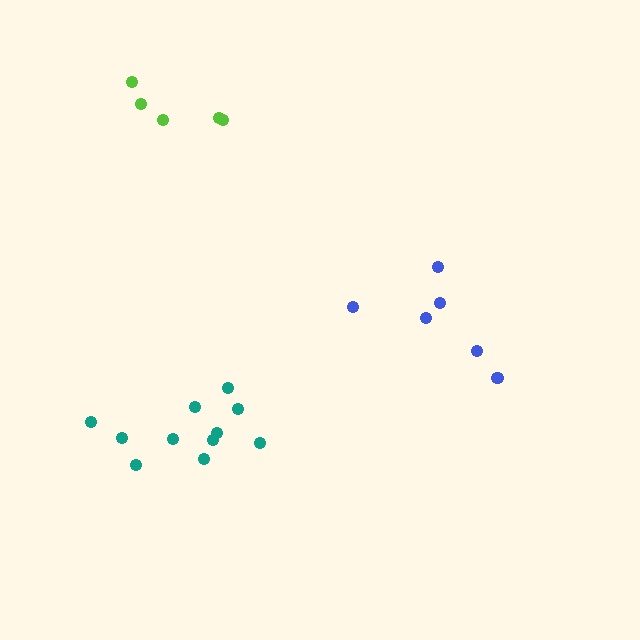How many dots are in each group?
Group 1: 6 dots, Group 2: 5 dots, Group 3: 11 dots (22 total).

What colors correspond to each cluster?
The clusters are colored: blue, lime, teal.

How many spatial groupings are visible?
There are 3 spatial groupings.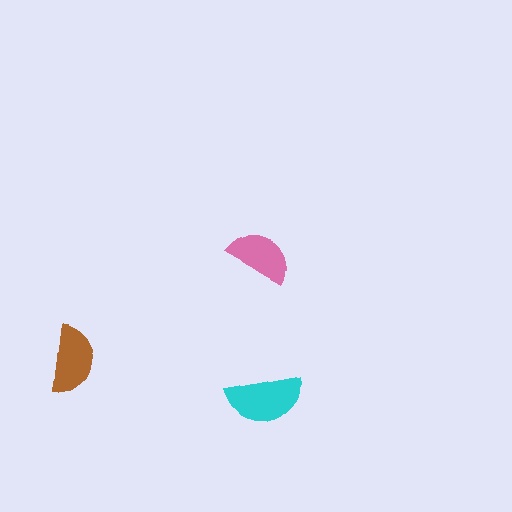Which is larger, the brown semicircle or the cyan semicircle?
The cyan one.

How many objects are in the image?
There are 3 objects in the image.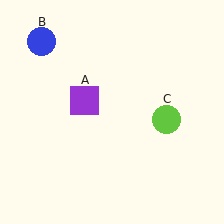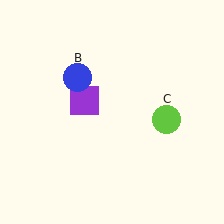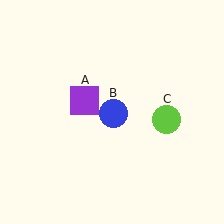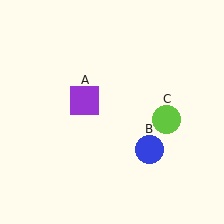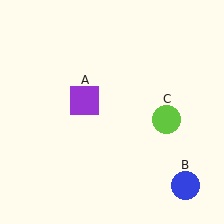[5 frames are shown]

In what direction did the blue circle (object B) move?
The blue circle (object B) moved down and to the right.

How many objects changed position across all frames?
1 object changed position: blue circle (object B).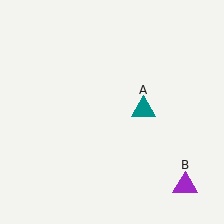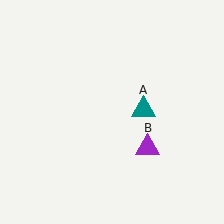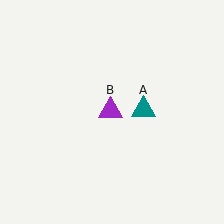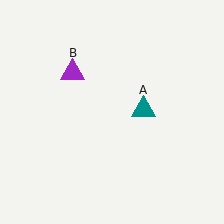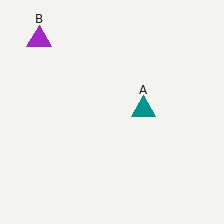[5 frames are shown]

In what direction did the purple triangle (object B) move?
The purple triangle (object B) moved up and to the left.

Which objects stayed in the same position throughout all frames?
Teal triangle (object A) remained stationary.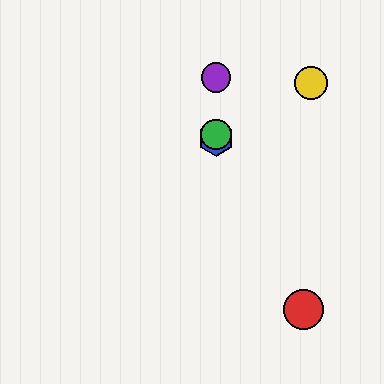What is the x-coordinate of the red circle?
The red circle is at x≈303.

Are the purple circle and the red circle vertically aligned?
No, the purple circle is at x≈216 and the red circle is at x≈303.